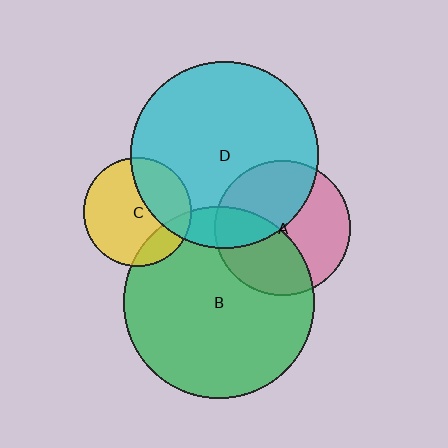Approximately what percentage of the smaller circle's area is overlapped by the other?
Approximately 40%.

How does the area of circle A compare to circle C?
Approximately 1.5 times.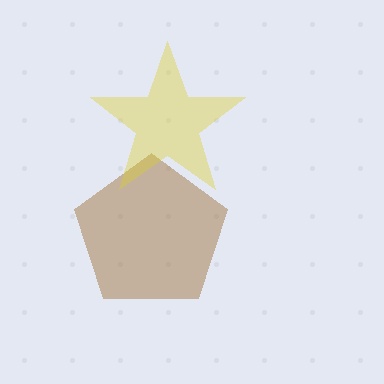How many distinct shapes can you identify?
There are 2 distinct shapes: a brown pentagon, a yellow star.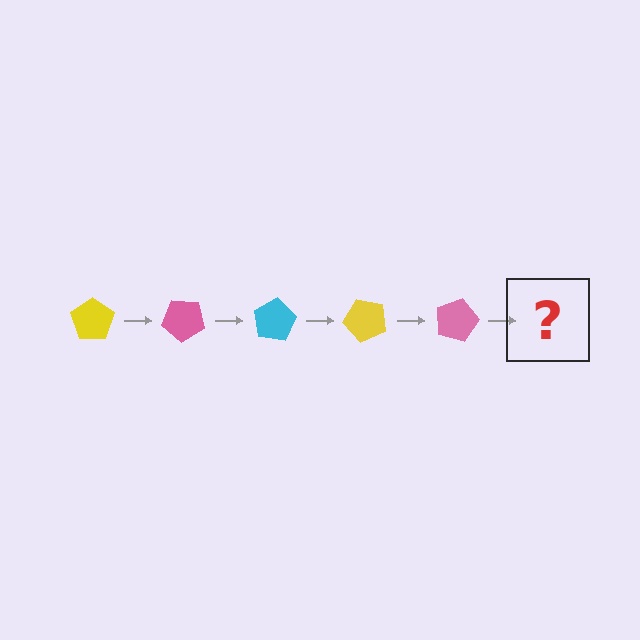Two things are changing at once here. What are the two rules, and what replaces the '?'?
The two rules are that it rotates 40 degrees each step and the color cycles through yellow, pink, and cyan. The '?' should be a cyan pentagon, rotated 200 degrees from the start.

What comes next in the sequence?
The next element should be a cyan pentagon, rotated 200 degrees from the start.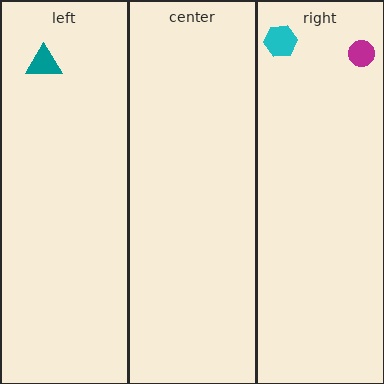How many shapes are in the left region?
1.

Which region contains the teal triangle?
The left region.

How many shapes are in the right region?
2.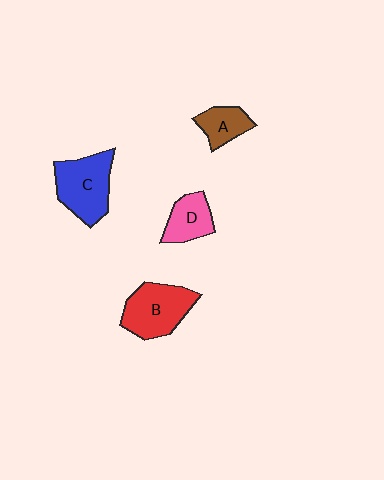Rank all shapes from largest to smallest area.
From largest to smallest: C (blue), B (red), D (pink), A (brown).